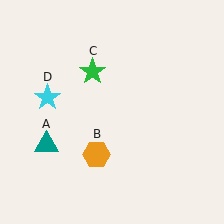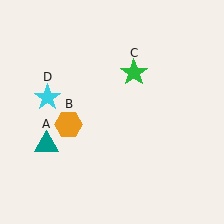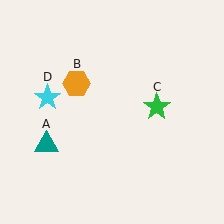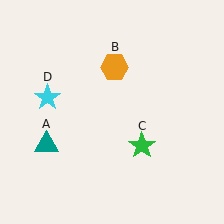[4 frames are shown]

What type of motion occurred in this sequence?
The orange hexagon (object B), green star (object C) rotated clockwise around the center of the scene.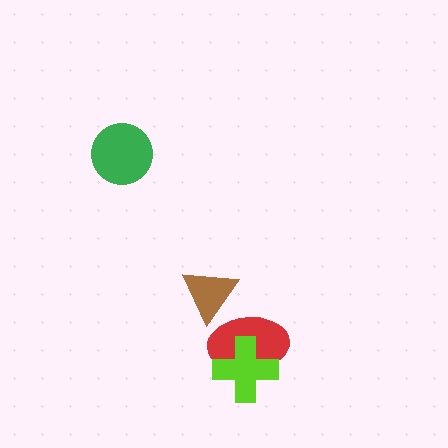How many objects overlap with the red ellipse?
2 objects overlap with the red ellipse.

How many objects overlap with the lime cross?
1 object overlaps with the lime cross.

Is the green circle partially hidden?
No, no other shape covers it.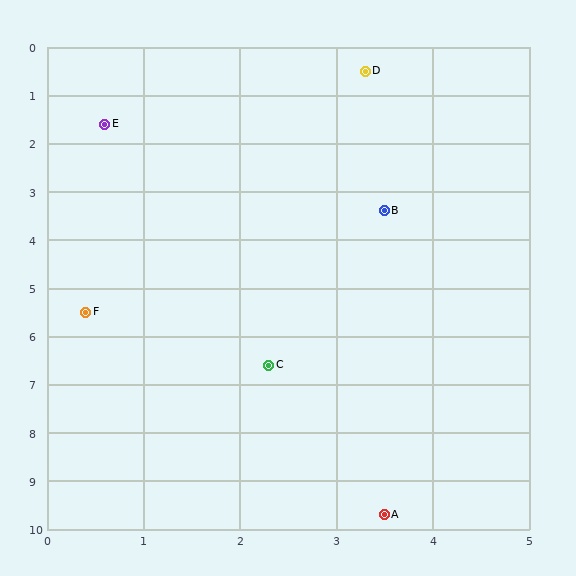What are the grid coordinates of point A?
Point A is at approximately (3.5, 9.7).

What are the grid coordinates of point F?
Point F is at approximately (0.4, 5.5).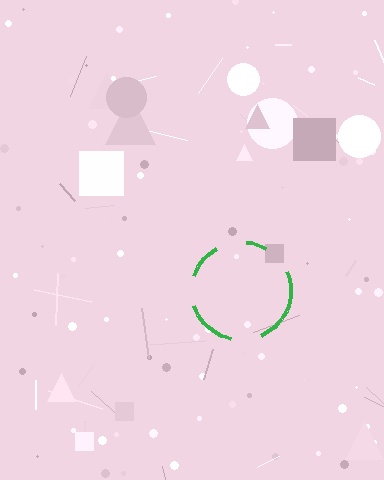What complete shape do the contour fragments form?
The contour fragments form a circle.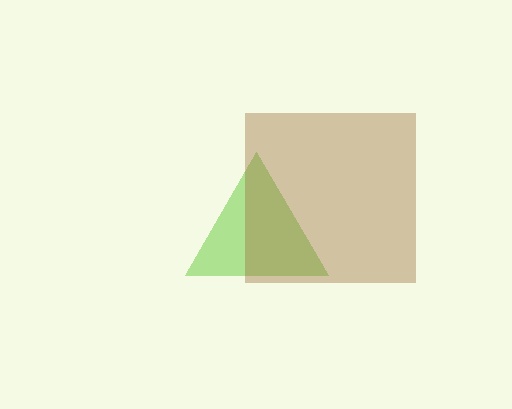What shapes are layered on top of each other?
The layered shapes are: a lime triangle, a brown square.